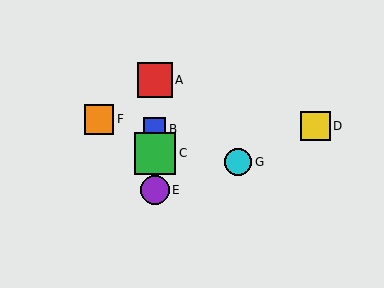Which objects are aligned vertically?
Objects A, B, C, E are aligned vertically.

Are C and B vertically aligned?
Yes, both are at x≈155.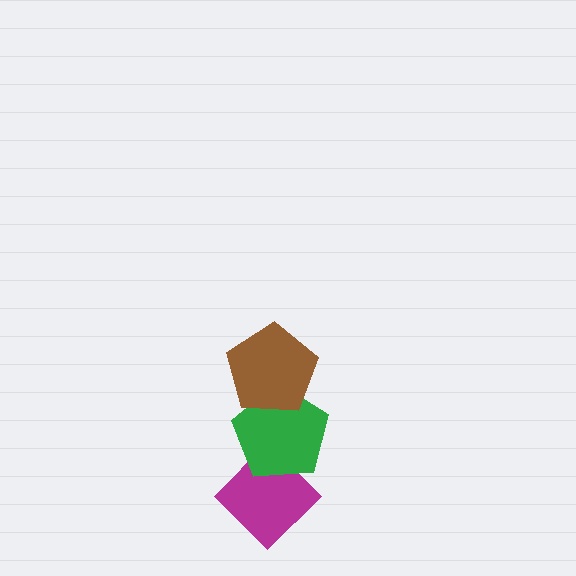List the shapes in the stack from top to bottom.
From top to bottom: the brown pentagon, the green pentagon, the magenta diamond.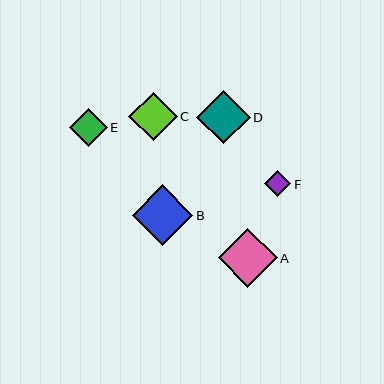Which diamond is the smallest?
Diamond F is the smallest with a size of approximately 26 pixels.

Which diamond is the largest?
Diamond B is the largest with a size of approximately 60 pixels.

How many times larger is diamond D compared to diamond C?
Diamond D is approximately 1.1 times the size of diamond C.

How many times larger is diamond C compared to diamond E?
Diamond C is approximately 1.3 times the size of diamond E.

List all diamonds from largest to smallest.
From largest to smallest: B, A, D, C, E, F.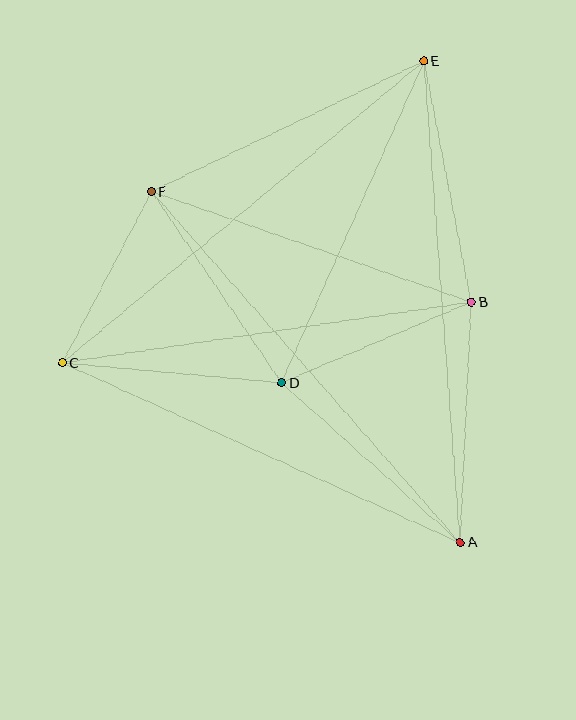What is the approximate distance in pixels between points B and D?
The distance between B and D is approximately 206 pixels.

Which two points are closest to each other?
Points C and F are closest to each other.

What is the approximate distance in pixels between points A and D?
The distance between A and D is approximately 239 pixels.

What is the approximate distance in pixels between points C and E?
The distance between C and E is approximately 471 pixels.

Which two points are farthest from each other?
Points A and E are farthest from each other.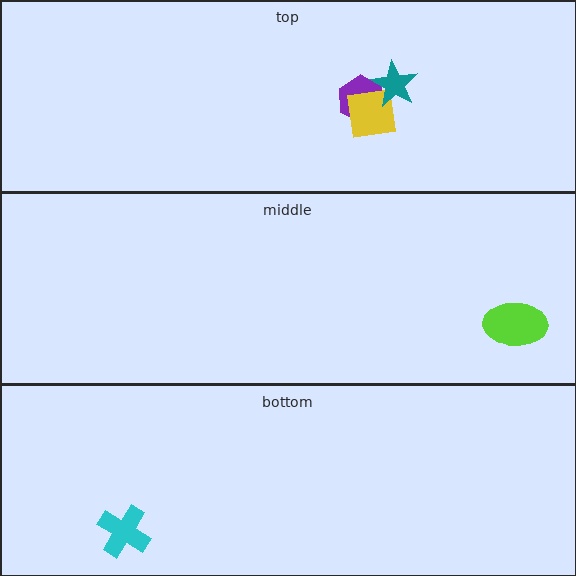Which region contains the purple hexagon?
The top region.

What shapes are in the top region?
The purple hexagon, the yellow square, the teal star.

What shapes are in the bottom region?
The cyan cross.